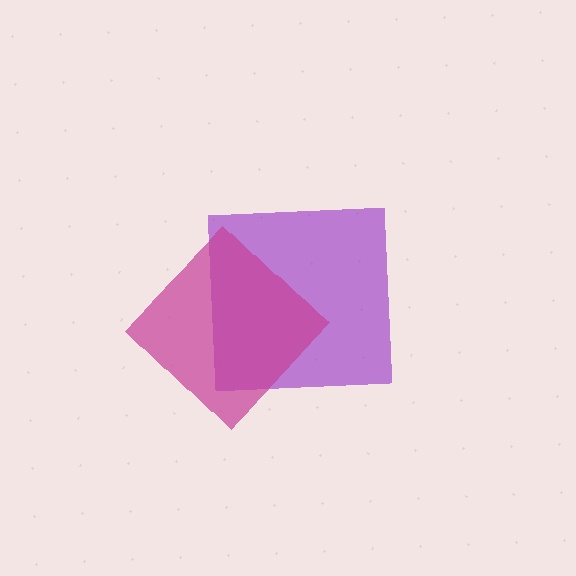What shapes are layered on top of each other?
The layered shapes are: a purple square, a magenta diamond.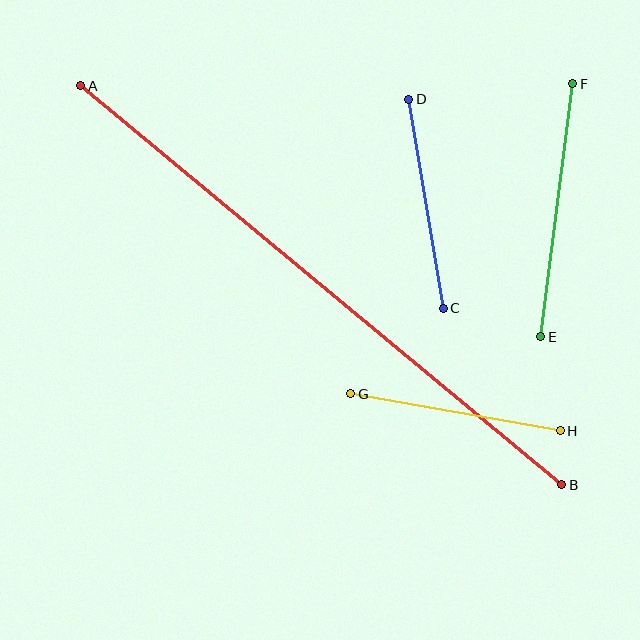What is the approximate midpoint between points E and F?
The midpoint is at approximately (557, 210) pixels.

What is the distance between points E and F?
The distance is approximately 255 pixels.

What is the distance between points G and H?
The distance is approximately 213 pixels.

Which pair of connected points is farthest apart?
Points A and B are farthest apart.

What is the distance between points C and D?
The distance is approximately 212 pixels.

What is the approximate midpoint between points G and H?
The midpoint is at approximately (456, 412) pixels.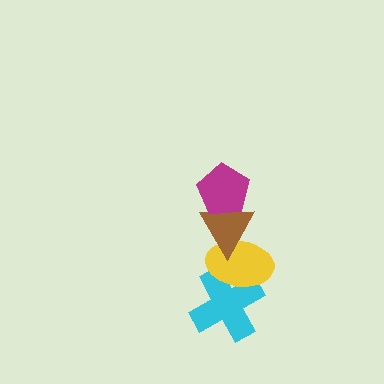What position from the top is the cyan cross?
The cyan cross is 4th from the top.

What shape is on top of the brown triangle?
The magenta pentagon is on top of the brown triangle.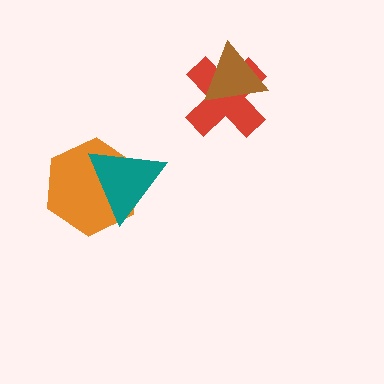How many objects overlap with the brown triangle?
1 object overlaps with the brown triangle.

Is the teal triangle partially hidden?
No, no other shape covers it.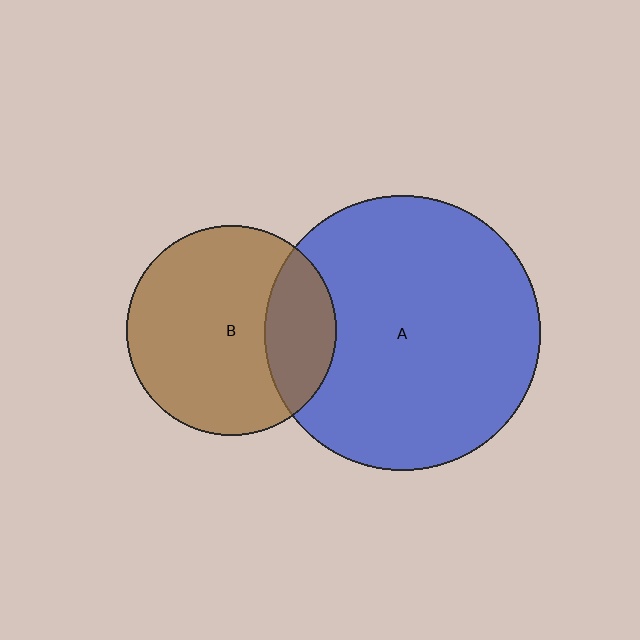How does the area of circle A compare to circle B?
Approximately 1.7 times.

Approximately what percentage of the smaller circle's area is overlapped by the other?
Approximately 25%.